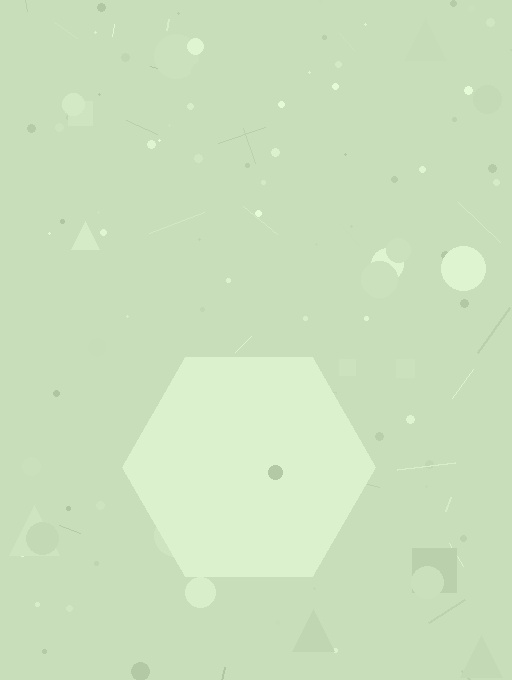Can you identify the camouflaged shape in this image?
The camouflaged shape is a hexagon.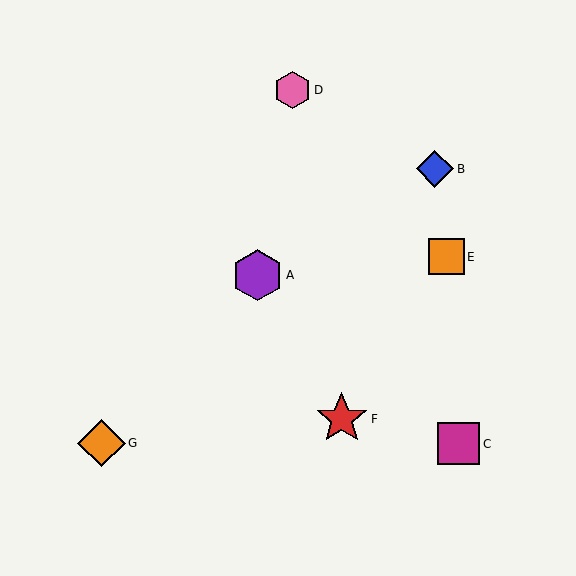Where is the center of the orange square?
The center of the orange square is at (447, 257).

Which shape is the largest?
The red star (labeled F) is the largest.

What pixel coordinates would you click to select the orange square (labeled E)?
Click at (447, 257) to select the orange square E.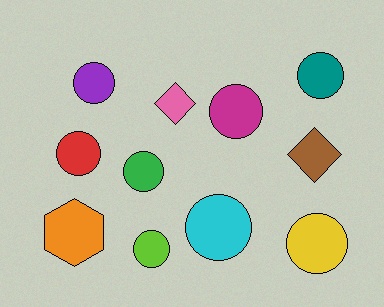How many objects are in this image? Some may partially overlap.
There are 11 objects.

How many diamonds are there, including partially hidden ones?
There are 2 diamonds.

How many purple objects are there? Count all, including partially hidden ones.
There is 1 purple object.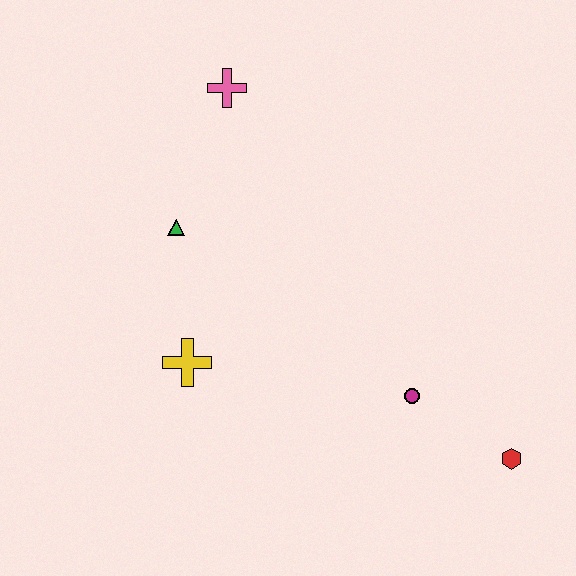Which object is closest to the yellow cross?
The green triangle is closest to the yellow cross.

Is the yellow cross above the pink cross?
No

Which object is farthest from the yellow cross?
The red hexagon is farthest from the yellow cross.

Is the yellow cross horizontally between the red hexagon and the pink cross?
No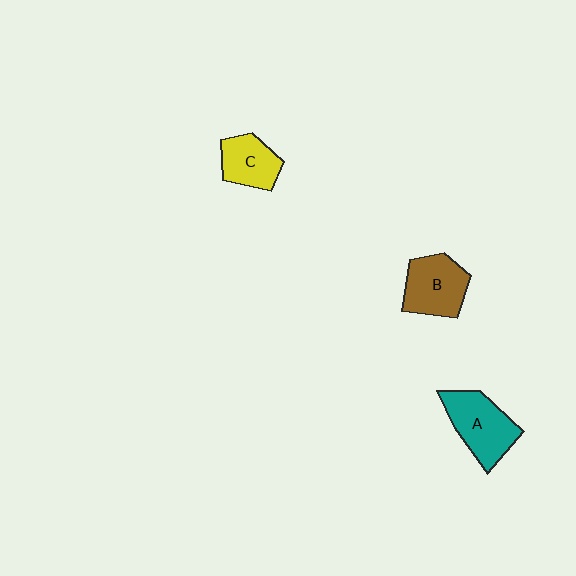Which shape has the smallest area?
Shape C (yellow).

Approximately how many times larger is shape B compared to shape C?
Approximately 1.3 times.